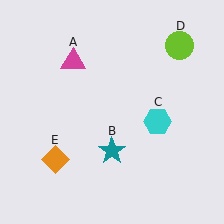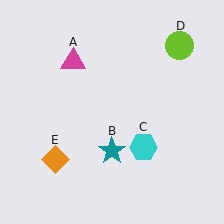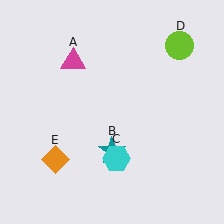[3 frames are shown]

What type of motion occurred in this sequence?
The cyan hexagon (object C) rotated clockwise around the center of the scene.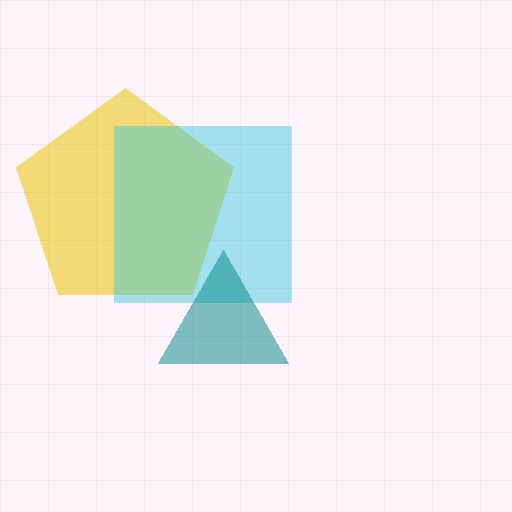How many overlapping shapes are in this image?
There are 3 overlapping shapes in the image.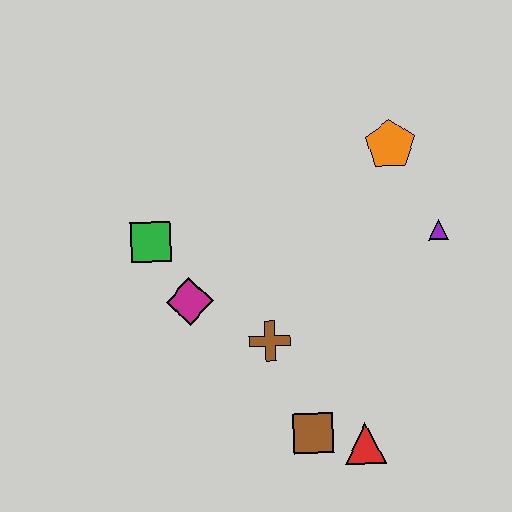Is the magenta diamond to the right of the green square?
Yes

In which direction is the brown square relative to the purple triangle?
The brown square is below the purple triangle.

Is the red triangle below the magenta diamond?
Yes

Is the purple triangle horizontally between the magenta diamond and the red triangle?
No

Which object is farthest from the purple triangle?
The green square is farthest from the purple triangle.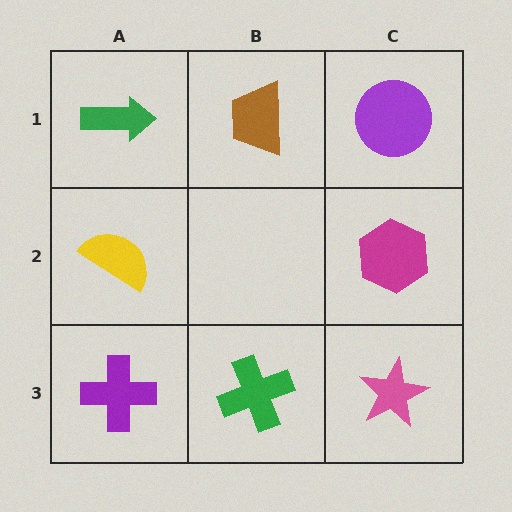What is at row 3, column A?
A purple cross.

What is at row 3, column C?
A pink star.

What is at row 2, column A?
A yellow semicircle.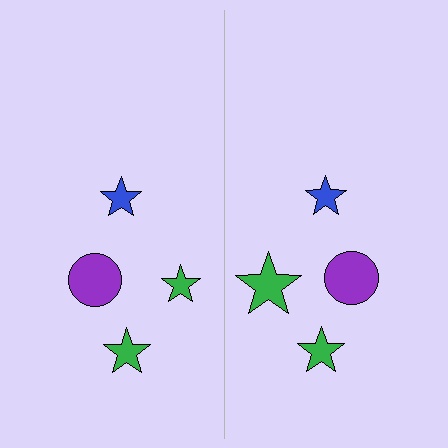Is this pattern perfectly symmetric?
No, the pattern is not perfectly symmetric. The green star on the right side has a different size than its mirror counterpart.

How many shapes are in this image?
There are 8 shapes in this image.